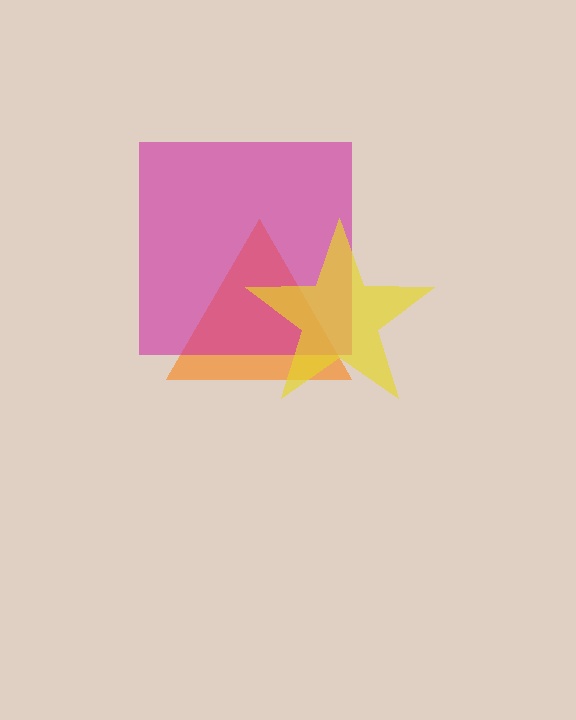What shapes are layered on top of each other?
The layered shapes are: an orange triangle, a magenta square, a yellow star.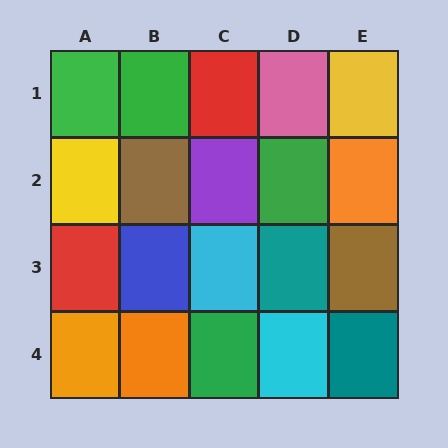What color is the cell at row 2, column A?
Yellow.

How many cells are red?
2 cells are red.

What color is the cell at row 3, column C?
Cyan.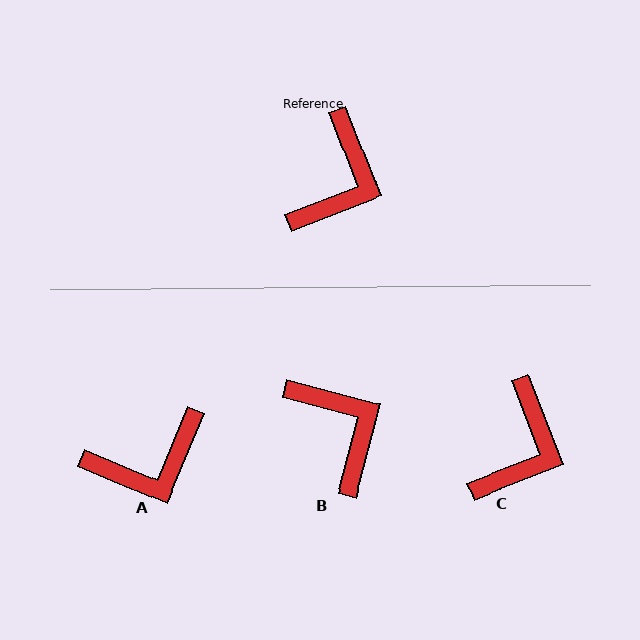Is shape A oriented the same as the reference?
No, it is off by about 44 degrees.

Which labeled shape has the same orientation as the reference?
C.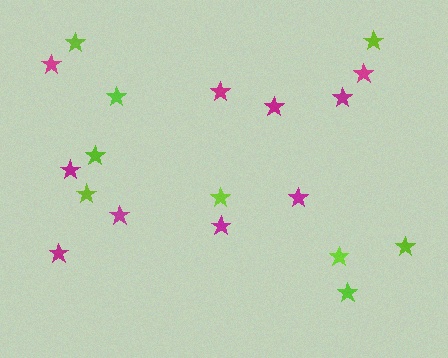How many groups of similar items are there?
There are 2 groups: one group of lime stars (9) and one group of magenta stars (10).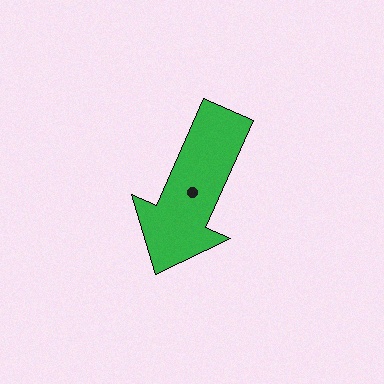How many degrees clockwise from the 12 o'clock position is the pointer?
Approximately 204 degrees.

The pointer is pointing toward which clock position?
Roughly 7 o'clock.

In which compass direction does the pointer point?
Southwest.